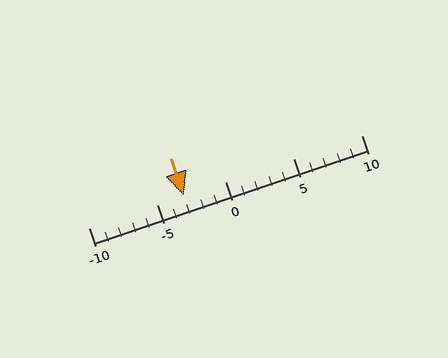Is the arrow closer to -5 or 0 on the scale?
The arrow is closer to -5.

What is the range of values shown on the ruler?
The ruler shows values from -10 to 10.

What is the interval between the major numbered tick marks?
The major tick marks are spaced 5 units apart.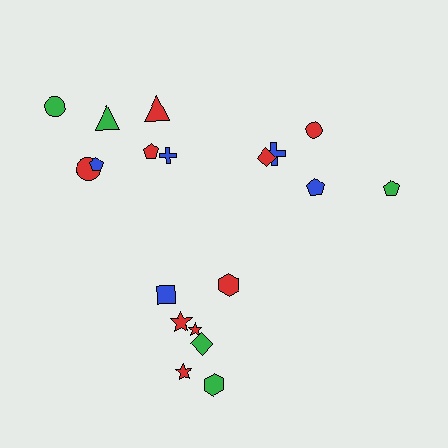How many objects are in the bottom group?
There are 7 objects.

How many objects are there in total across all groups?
There are 19 objects.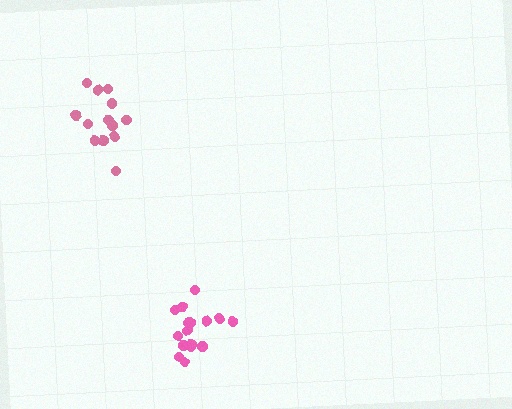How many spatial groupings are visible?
There are 2 spatial groupings.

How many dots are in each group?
Group 1: 16 dots, Group 2: 13 dots (29 total).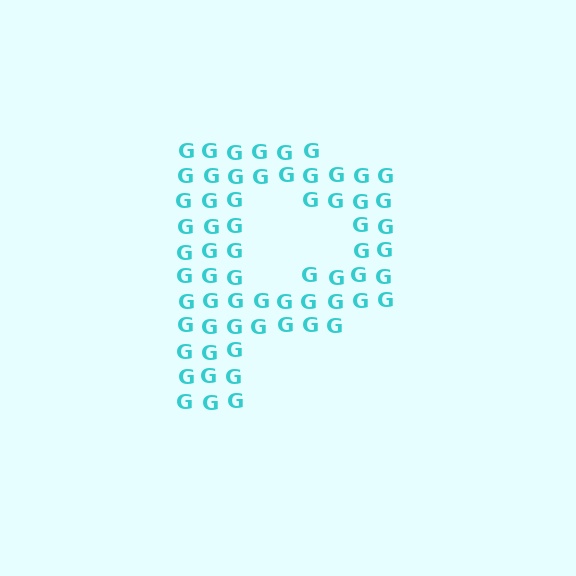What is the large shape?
The large shape is the letter P.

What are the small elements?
The small elements are letter G's.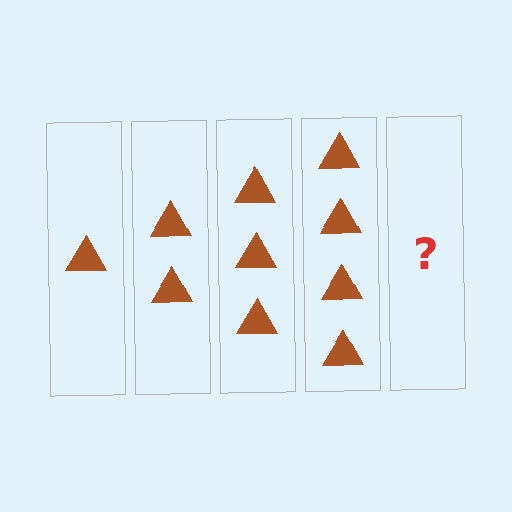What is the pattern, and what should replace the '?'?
The pattern is that each step adds one more triangle. The '?' should be 5 triangles.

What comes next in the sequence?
The next element should be 5 triangles.